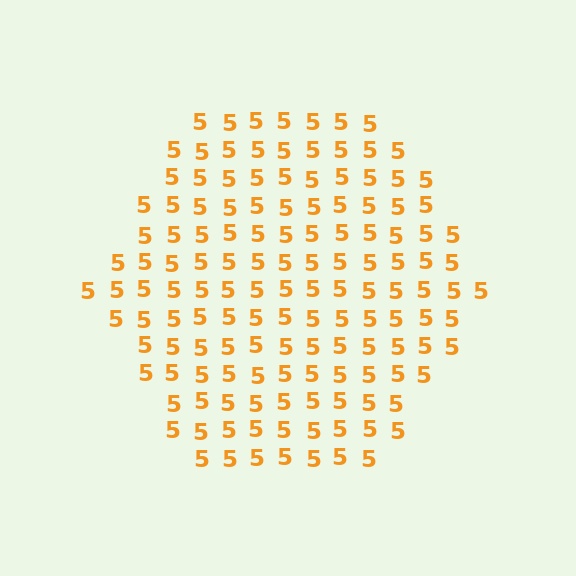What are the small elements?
The small elements are digit 5's.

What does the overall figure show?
The overall figure shows a hexagon.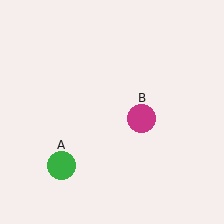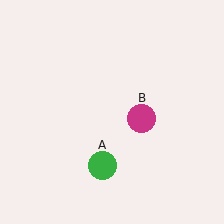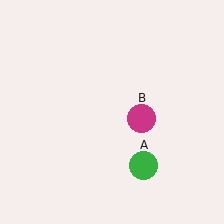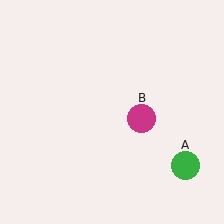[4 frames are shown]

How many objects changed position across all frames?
1 object changed position: green circle (object A).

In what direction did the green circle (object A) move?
The green circle (object A) moved right.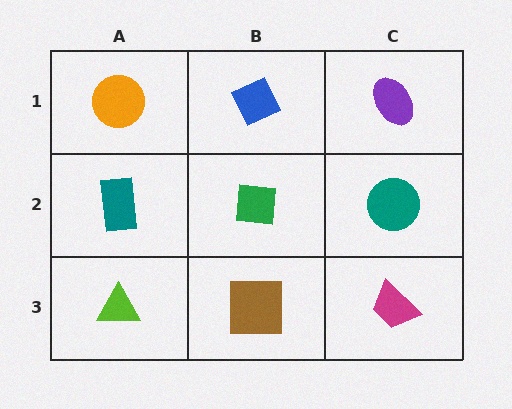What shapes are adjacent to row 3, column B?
A green square (row 2, column B), a lime triangle (row 3, column A), a magenta trapezoid (row 3, column C).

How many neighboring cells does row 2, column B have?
4.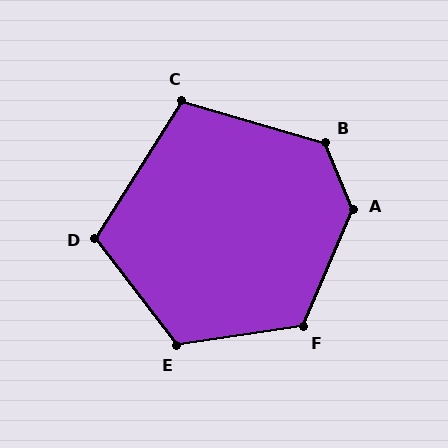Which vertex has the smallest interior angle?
C, at approximately 106 degrees.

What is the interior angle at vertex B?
Approximately 129 degrees (obtuse).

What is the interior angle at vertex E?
Approximately 119 degrees (obtuse).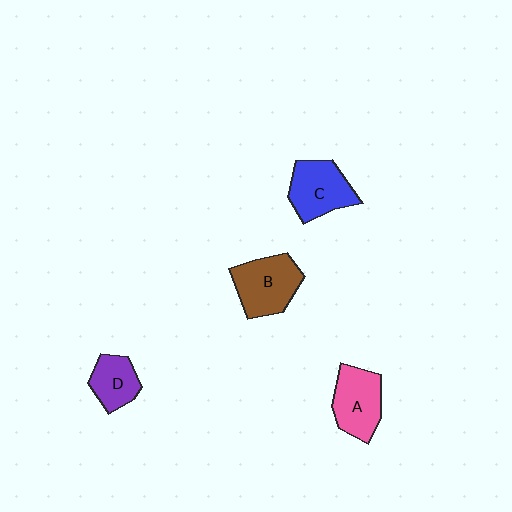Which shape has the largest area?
Shape B (brown).